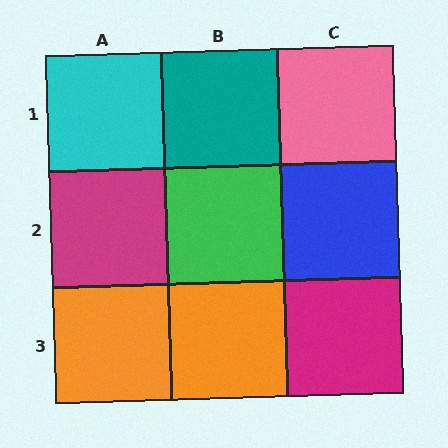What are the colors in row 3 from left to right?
Orange, orange, magenta.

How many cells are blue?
1 cell is blue.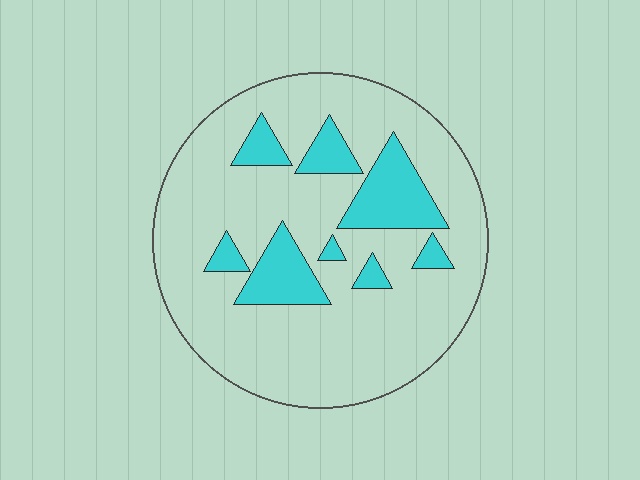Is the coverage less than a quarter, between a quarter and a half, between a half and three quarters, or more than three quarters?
Less than a quarter.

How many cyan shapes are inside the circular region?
8.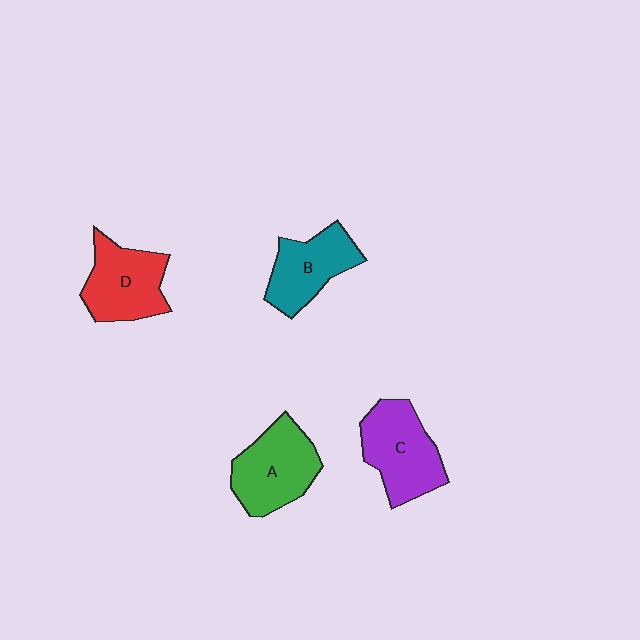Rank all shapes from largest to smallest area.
From largest to smallest: C (purple), A (green), D (red), B (teal).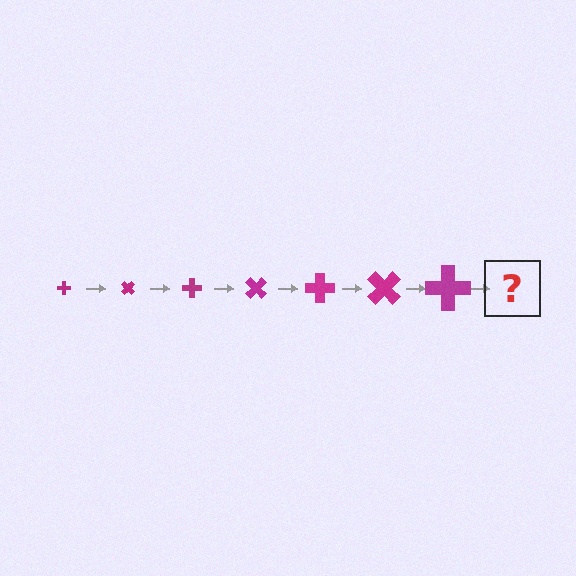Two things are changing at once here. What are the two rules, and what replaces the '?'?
The two rules are that the cross grows larger each step and it rotates 45 degrees each step. The '?' should be a cross, larger than the previous one and rotated 315 degrees from the start.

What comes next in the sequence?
The next element should be a cross, larger than the previous one and rotated 315 degrees from the start.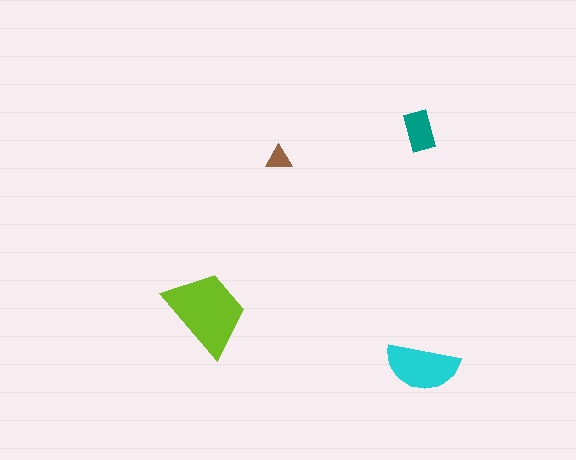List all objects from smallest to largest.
The brown triangle, the teal rectangle, the cyan semicircle, the lime trapezoid.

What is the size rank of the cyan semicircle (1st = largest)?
2nd.